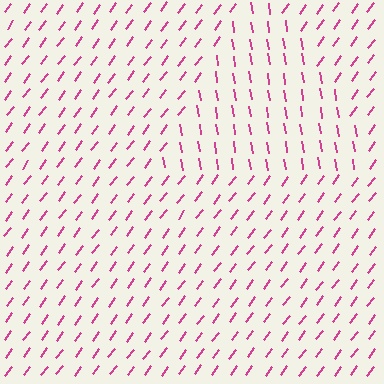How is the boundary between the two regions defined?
The boundary is defined purely by a change in line orientation (approximately 45 degrees difference). All lines are the same color and thickness.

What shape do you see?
I see a triangle.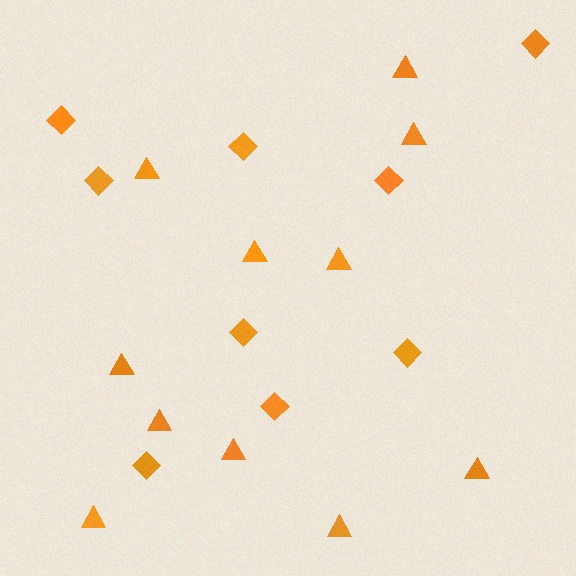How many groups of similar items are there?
There are 2 groups: one group of triangles (11) and one group of diamonds (9).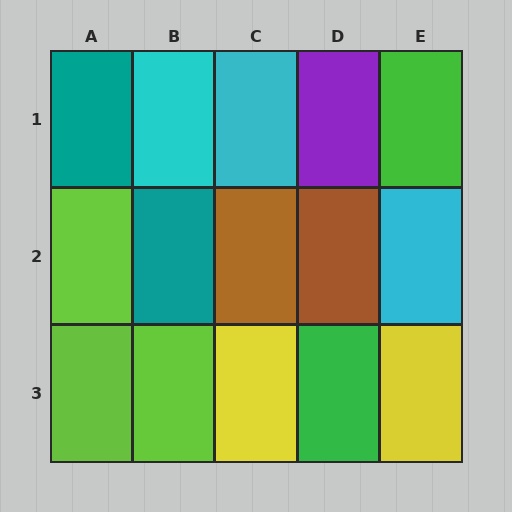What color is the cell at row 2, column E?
Cyan.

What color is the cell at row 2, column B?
Teal.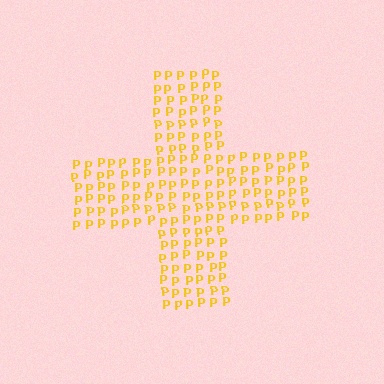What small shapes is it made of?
It is made of small letter P's.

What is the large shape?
The large shape is a cross.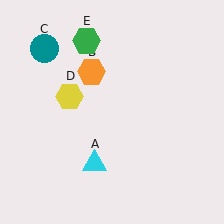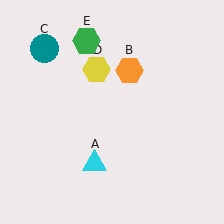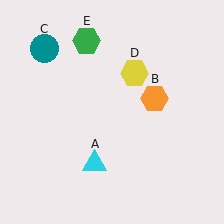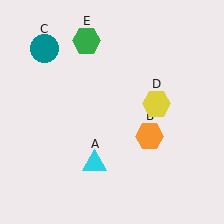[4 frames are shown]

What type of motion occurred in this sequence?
The orange hexagon (object B), yellow hexagon (object D) rotated clockwise around the center of the scene.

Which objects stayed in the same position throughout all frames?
Cyan triangle (object A) and teal circle (object C) and green hexagon (object E) remained stationary.